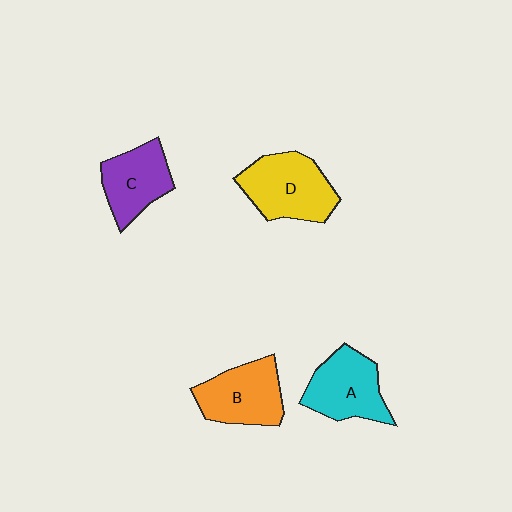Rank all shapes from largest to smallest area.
From largest to smallest: D (yellow), B (orange), A (cyan), C (purple).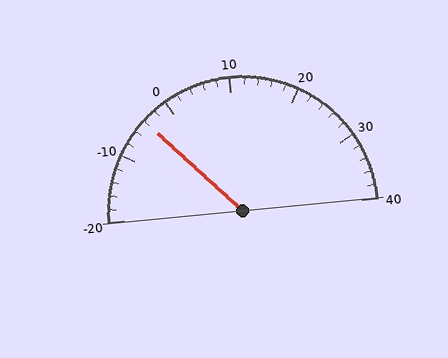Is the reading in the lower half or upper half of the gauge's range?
The reading is in the lower half of the range (-20 to 40).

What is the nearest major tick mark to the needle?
The nearest major tick mark is 0.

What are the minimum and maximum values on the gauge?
The gauge ranges from -20 to 40.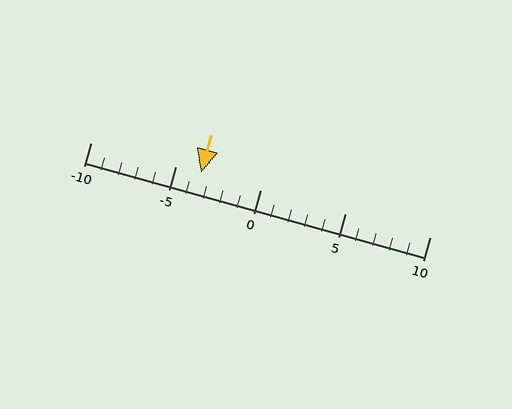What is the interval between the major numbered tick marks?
The major tick marks are spaced 5 units apart.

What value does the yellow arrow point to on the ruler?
The yellow arrow points to approximately -4.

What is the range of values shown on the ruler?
The ruler shows values from -10 to 10.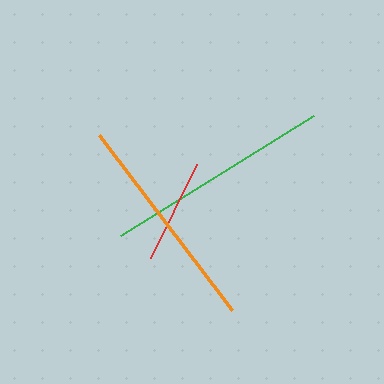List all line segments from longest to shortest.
From longest to shortest: green, orange, red.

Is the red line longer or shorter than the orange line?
The orange line is longer than the red line.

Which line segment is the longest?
The green line is the longest at approximately 227 pixels.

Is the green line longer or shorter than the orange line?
The green line is longer than the orange line.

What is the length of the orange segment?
The orange segment is approximately 221 pixels long.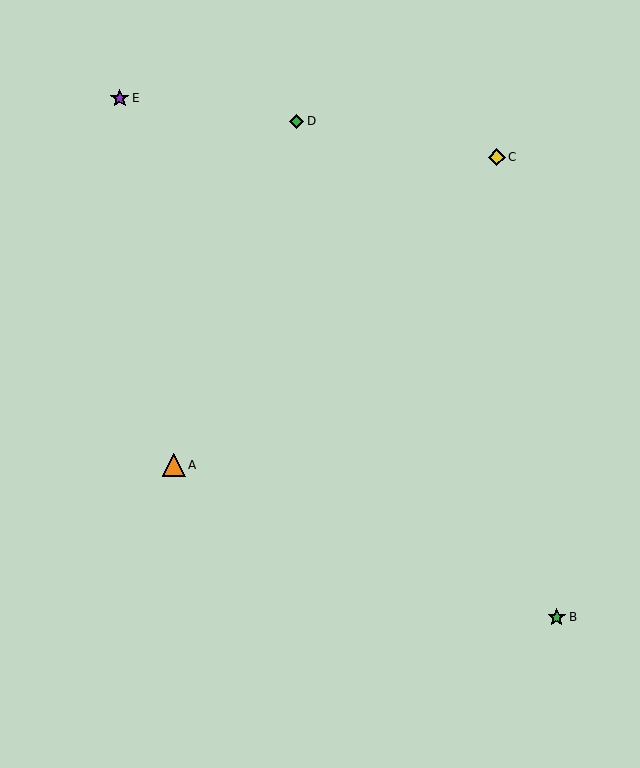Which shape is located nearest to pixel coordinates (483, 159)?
The yellow diamond (labeled C) at (497, 157) is nearest to that location.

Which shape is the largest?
The orange triangle (labeled A) is the largest.